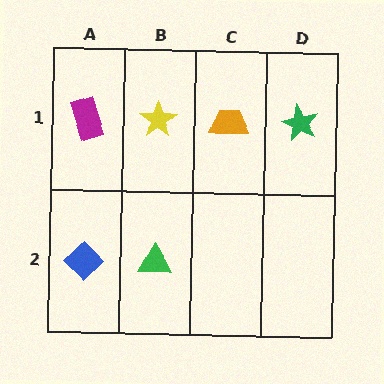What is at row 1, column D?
A green star.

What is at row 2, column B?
A green triangle.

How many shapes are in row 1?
4 shapes.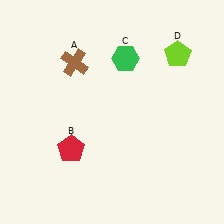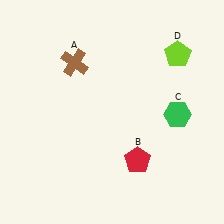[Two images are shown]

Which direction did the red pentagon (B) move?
The red pentagon (B) moved right.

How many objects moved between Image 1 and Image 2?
2 objects moved between the two images.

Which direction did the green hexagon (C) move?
The green hexagon (C) moved down.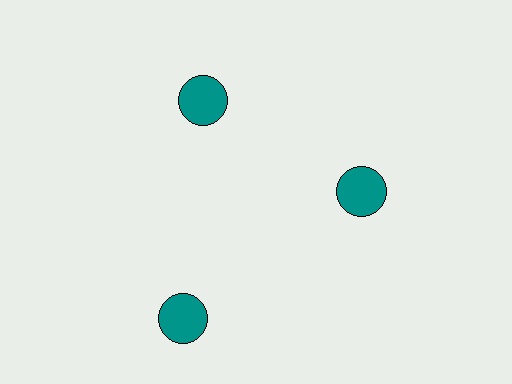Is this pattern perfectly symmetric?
No. The 3 teal circles are arranged in a ring, but one element near the 7 o'clock position is pushed outward from the center, breaking the 3-fold rotational symmetry.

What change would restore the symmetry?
The symmetry would be restored by moving it inward, back onto the ring so that all 3 circles sit at equal angles and equal distance from the center.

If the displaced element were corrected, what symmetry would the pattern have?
It would have 3-fold rotational symmetry — the pattern would map onto itself every 120 degrees.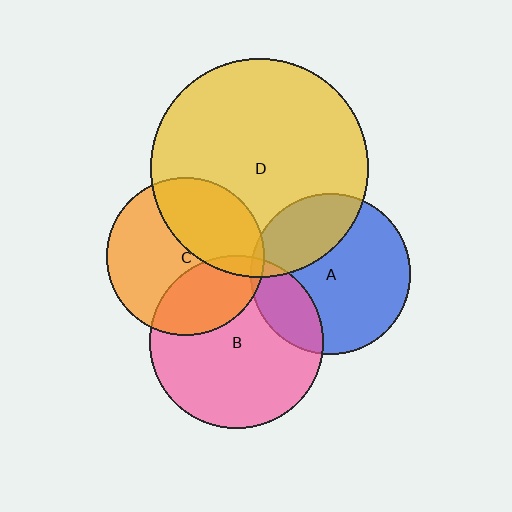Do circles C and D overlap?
Yes.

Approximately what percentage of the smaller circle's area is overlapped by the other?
Approximately 40%.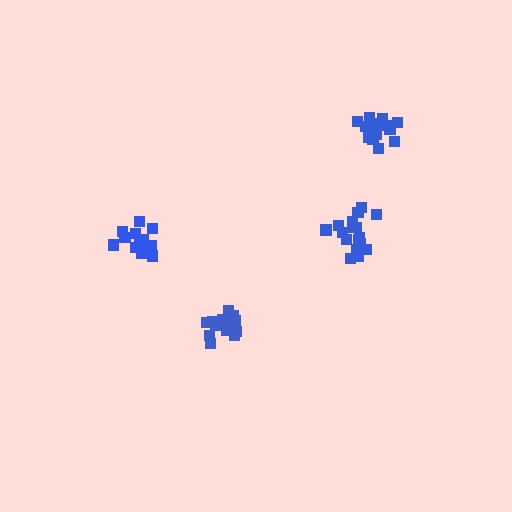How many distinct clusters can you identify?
There are 4 distinct clusters.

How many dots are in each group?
Group 1: 17 dots, Group 2: 15 dots, Group 3: 19 dots, Group 4: 17 dots (68 total).